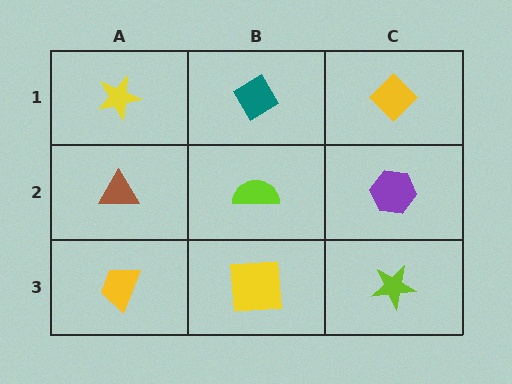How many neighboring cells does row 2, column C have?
3.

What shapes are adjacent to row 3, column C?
A purple hexagon (row 2, column C), a yellow square (row 3, column B).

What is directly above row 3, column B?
A lime semicircle.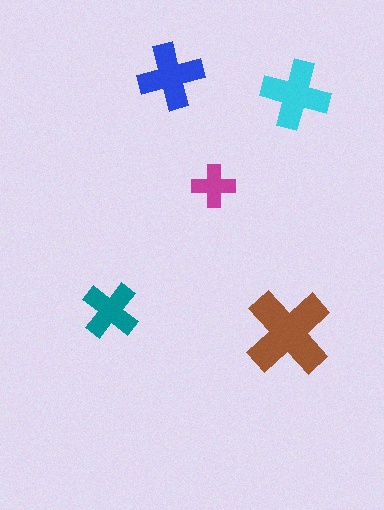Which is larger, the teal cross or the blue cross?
The blue one.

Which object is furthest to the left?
The teal cross is leftmost.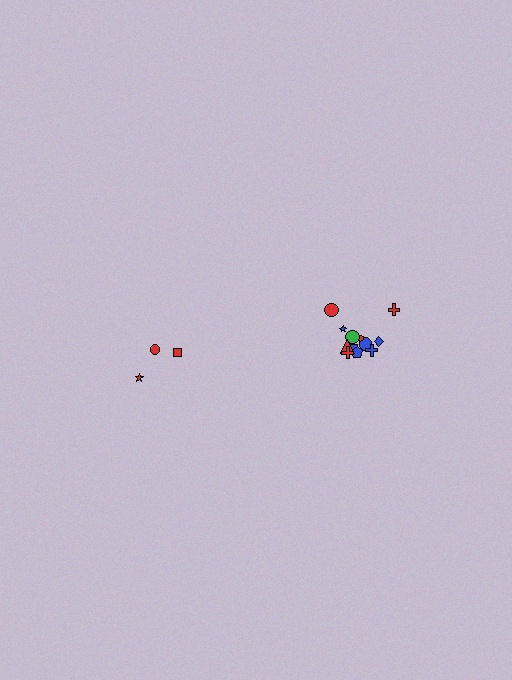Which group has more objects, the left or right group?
The right group.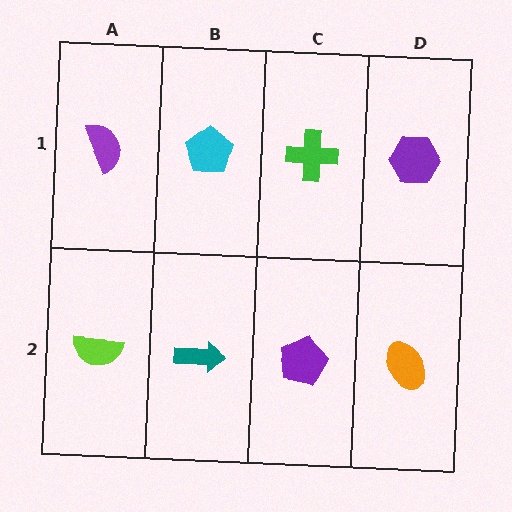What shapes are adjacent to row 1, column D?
An orange ellipse (row 2, column D), a green cross (row 1, column C).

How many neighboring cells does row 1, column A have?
2.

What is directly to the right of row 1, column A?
A cyan pentagon.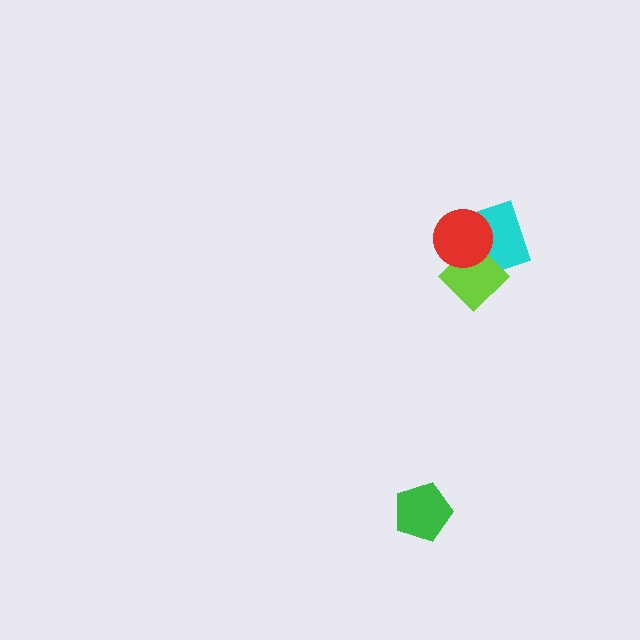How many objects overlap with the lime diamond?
2 objects overlap with the lime diamond.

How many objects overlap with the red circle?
2 objects overlap with the red circle.